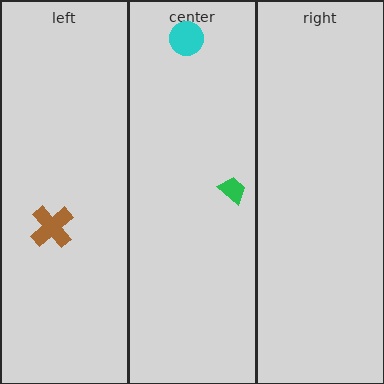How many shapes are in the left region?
1.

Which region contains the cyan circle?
The center region.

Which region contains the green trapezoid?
The center region.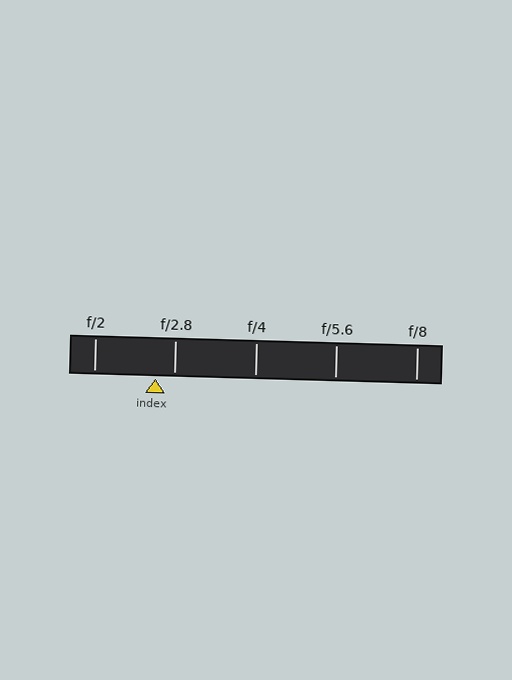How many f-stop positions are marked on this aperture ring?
There are 5 f-stop positions marked.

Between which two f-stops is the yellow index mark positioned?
The index mark is between f/2 and f/2.8.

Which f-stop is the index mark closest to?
The index mark is closest to f/2.8.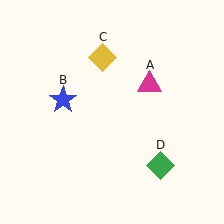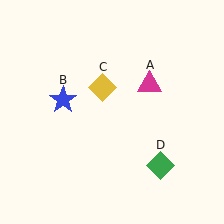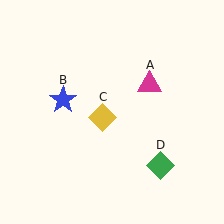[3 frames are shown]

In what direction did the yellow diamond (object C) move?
The yellow diamond (object C) moved down.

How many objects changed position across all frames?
1 object changed position: yellow diamond (object C).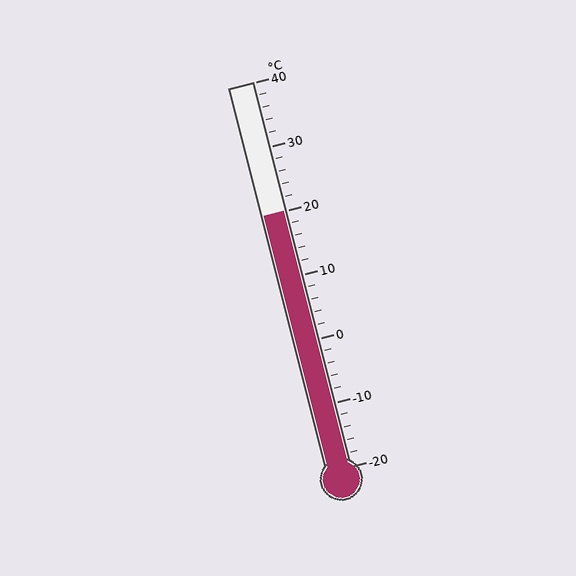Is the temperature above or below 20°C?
The temperature is at 20°C.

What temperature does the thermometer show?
The thermometer shows approximately 20°C.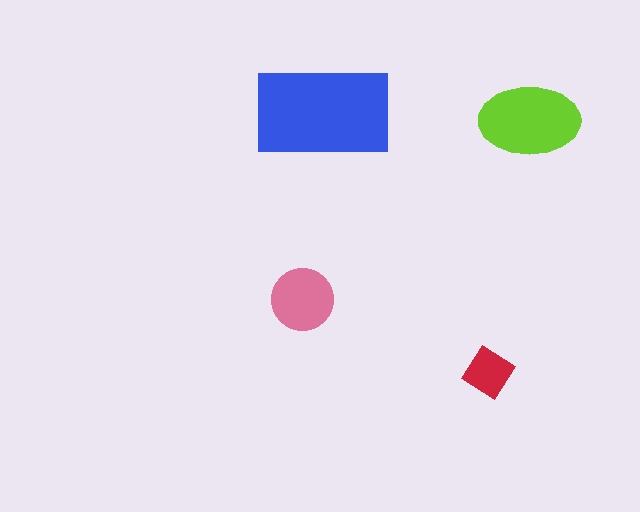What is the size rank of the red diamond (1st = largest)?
4th.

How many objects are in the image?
There are 4 objects in the image.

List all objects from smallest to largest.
The red diamond, the pink circle, the lime ellipse, the blue rectangle.